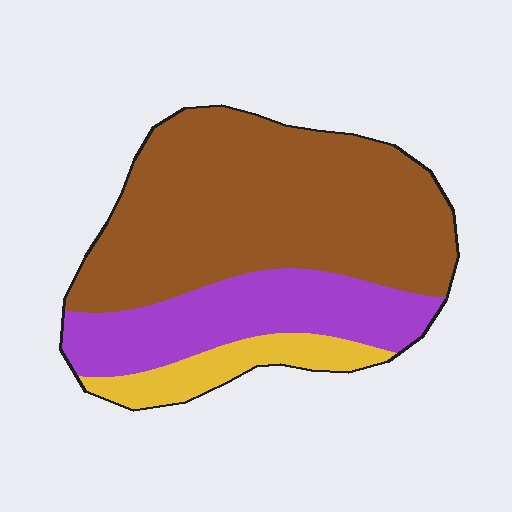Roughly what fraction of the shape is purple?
Purple covers about 25% of the shape.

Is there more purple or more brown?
Brown.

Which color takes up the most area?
Brown, at roughly 60%.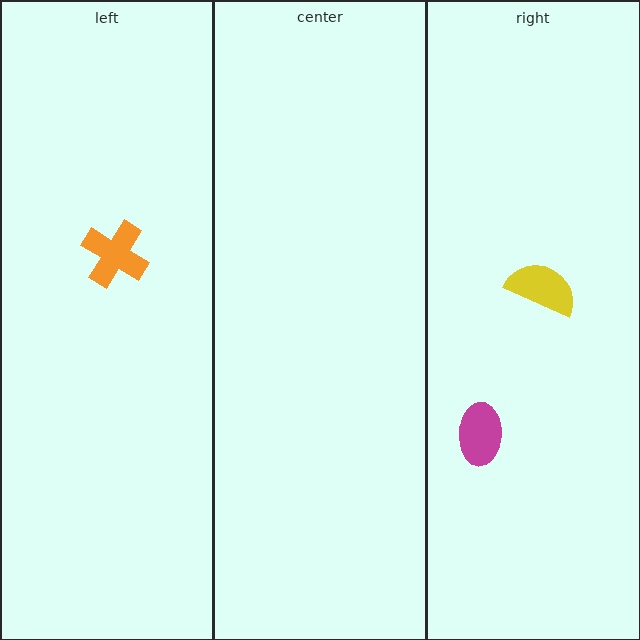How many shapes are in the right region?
2.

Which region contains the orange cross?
The left region.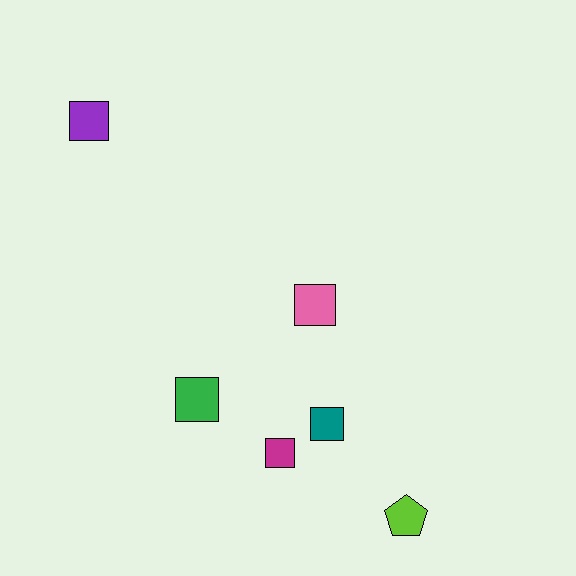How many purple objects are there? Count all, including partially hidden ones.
There is 1 purple object.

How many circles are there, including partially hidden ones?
There are no circles.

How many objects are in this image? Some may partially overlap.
There are 6 objects.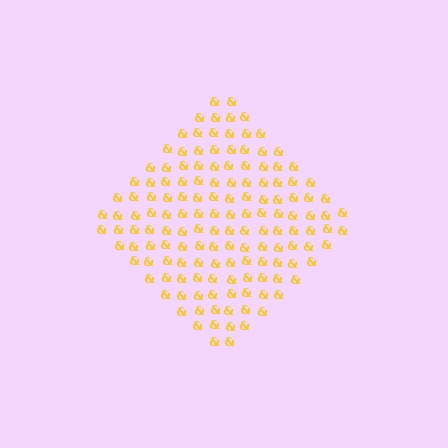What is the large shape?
The large shape is a diamond.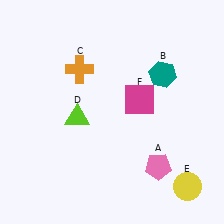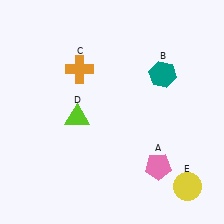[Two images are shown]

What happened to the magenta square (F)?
The magenta square (F) was removed in Image 2. It was in the top-right area of Image 1.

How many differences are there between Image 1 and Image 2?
There is 1 difference between the two images.